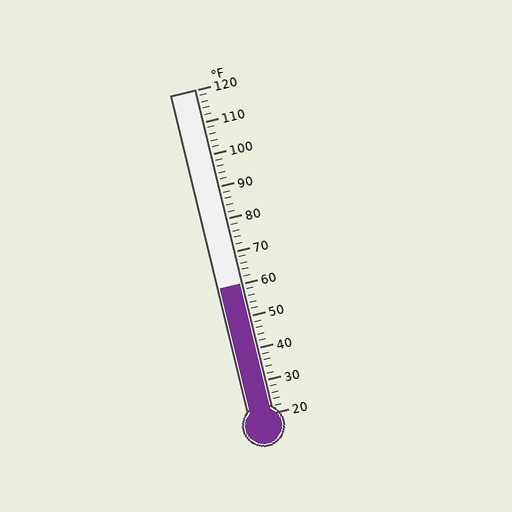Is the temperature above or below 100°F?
The temperature is below 100°F.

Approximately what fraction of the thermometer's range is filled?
The thermometer is filled to approximately 40% of its range.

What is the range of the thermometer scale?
The thermometer scale ranges from 20°F to 120°F.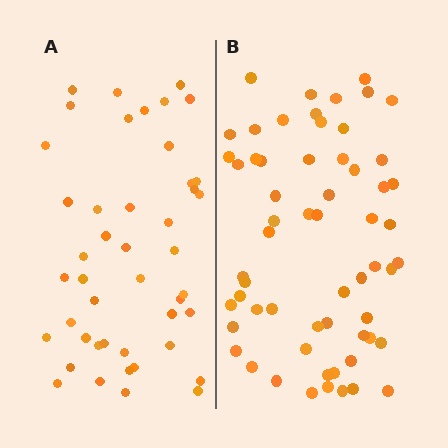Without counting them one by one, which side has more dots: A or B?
Region B (the right region) has more dots.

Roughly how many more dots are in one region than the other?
Region B has approximately 15 more dots than region A.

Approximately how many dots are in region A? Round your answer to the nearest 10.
About 40 dots. (The exact count is 45, which rounds to 40.)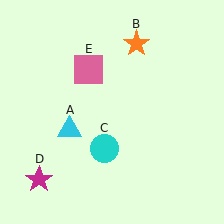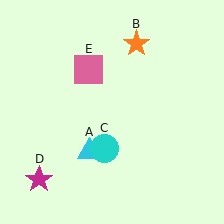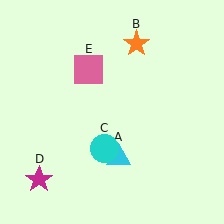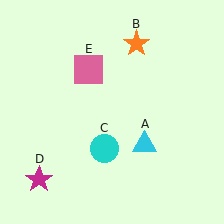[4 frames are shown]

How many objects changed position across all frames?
1 object changed position: cyan triangle (object A).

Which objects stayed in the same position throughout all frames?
Orange star (object B) and cyan circle (object C) and magenta star (object D) and pink square (object E) remained stationary.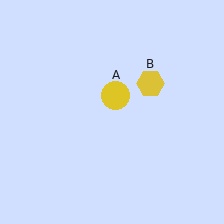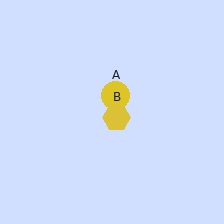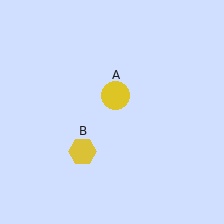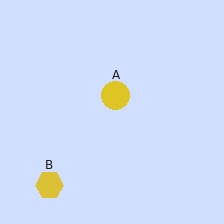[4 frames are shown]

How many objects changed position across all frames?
1 object changed position: yellow hexagon (object B).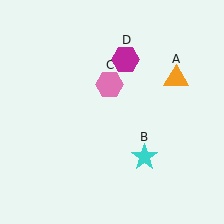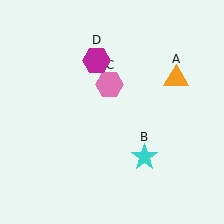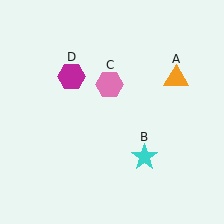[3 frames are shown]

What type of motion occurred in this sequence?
The magenta hexagon (object D) rotated counterclockwise around the center of the scene.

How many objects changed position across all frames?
1 object changed position: magenta hexagon (object D).